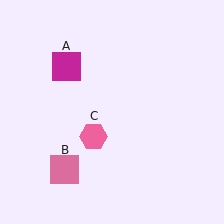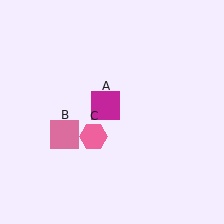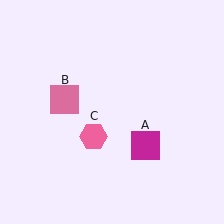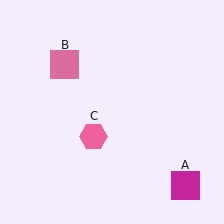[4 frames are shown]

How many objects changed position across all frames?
2 objects changed position: magenta square (object A), pink square (object B).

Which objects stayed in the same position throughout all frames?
Pink hexagon (object C) remained stationary.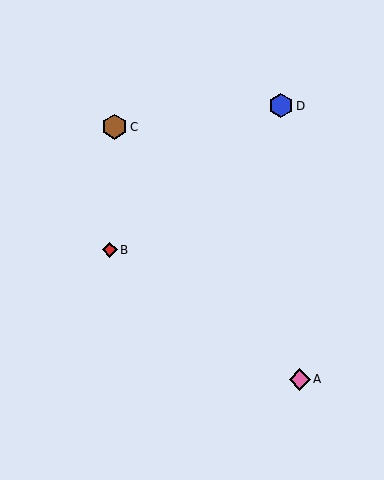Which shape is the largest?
The brown hexagon (labeled C) is the largest.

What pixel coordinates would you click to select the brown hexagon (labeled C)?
Click at (115, 127) to select the brown hexagon C.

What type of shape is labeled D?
Shape D is a blue hexagon.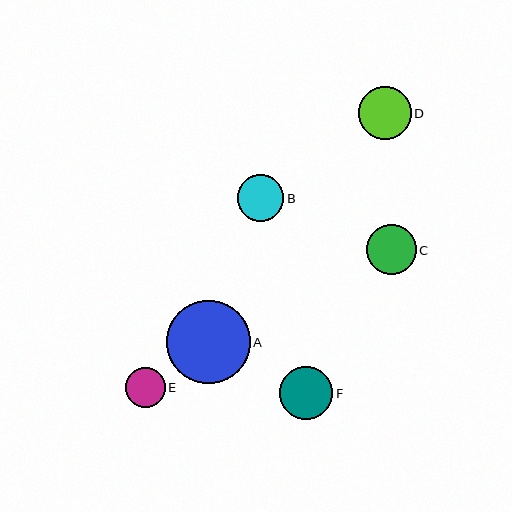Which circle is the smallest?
Circle E is the smallest with a size of approximately 40 pixels.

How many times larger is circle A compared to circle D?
Circle A is approximately 1.6 times the size of circle D.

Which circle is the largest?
Circle A is the largest with a size of approximately 84 pixels.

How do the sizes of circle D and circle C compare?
Circle D and circle C are approximately the same size.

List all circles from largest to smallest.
From largest to smallest: A, F, D, C, B, E.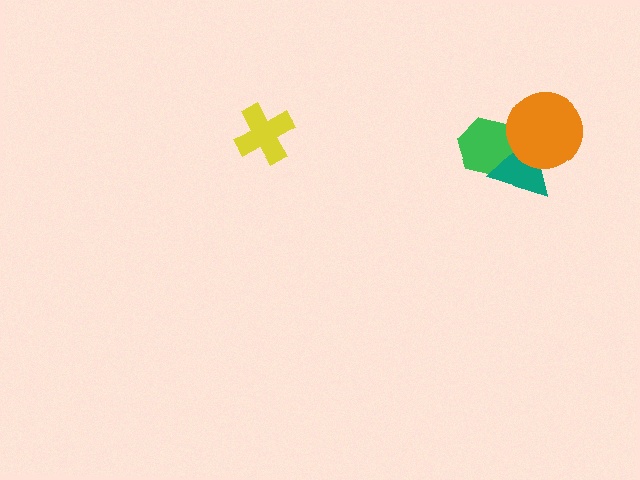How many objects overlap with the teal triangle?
2 objects overlap with the teal triangle.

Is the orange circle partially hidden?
No, no other shape covers it.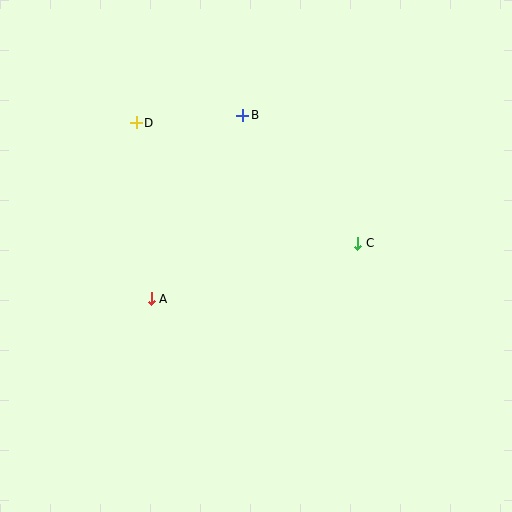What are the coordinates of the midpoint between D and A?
The midpoint between D and A is at (144, 211).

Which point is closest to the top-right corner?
Point C is closest to the top-right corner.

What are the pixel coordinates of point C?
Point C is at (358, 243).